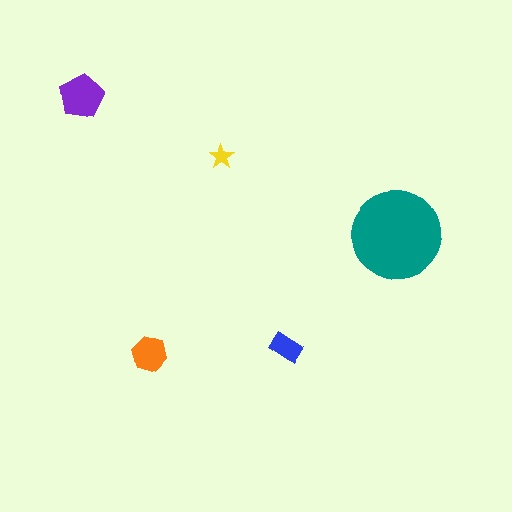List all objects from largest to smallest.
The teal circle, the purple pentagon, the orange hexagon, the blue rectangle, the yellow star.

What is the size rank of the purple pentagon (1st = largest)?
2nd.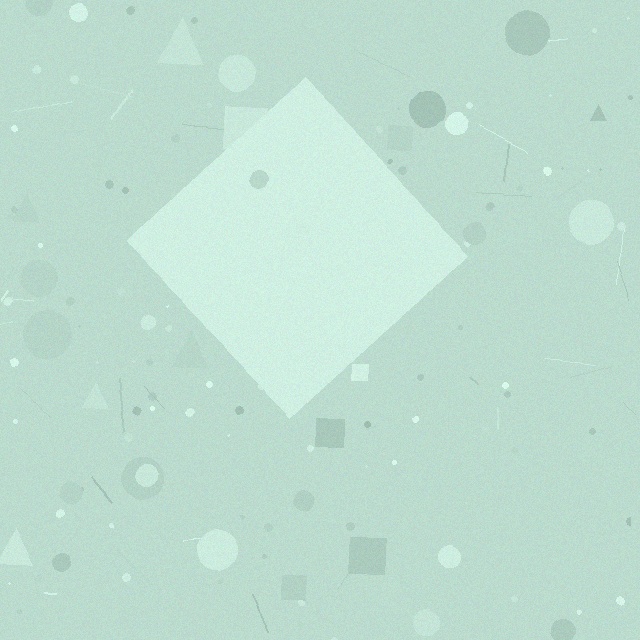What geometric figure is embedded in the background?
A diamond is embedded in the background.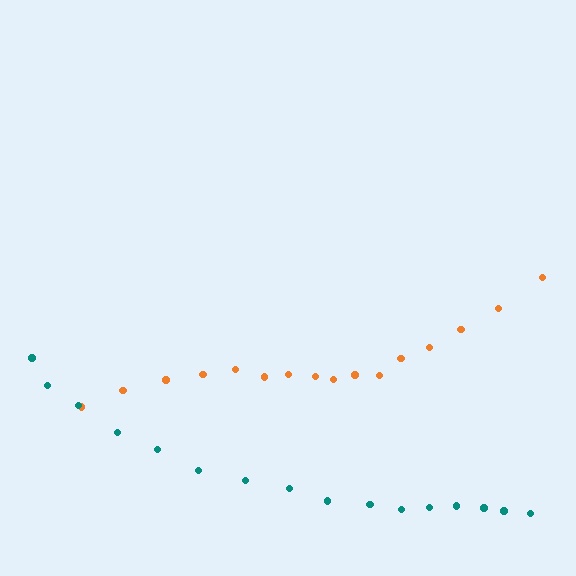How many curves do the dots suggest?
There are 2 distinct paths.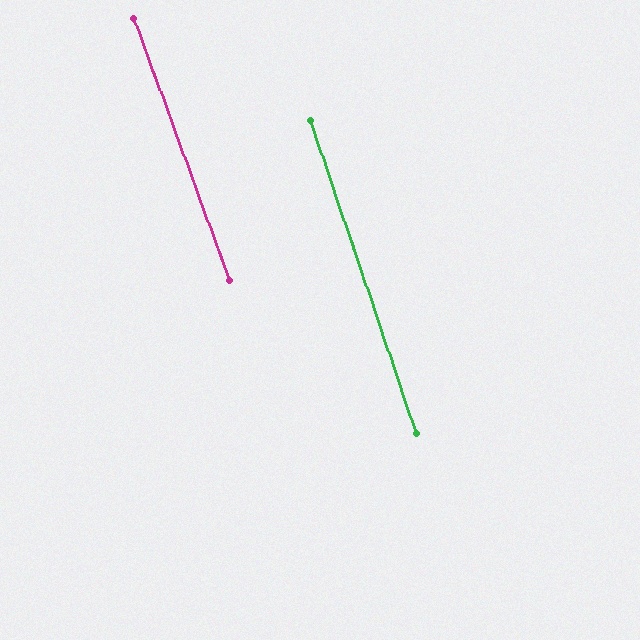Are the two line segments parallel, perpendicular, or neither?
Parallel — their directions differ by only 1.3°.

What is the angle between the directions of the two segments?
Approximately 1 degree.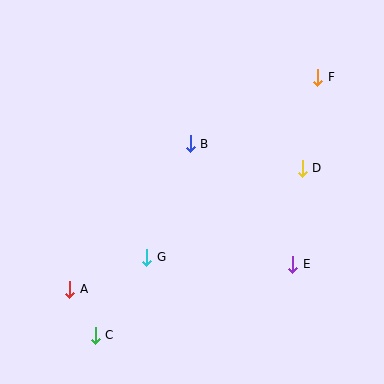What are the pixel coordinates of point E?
Point E is at (293, 264).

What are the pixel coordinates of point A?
Point A is at (70, 289).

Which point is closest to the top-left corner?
Point B is closest to the top-left corner.